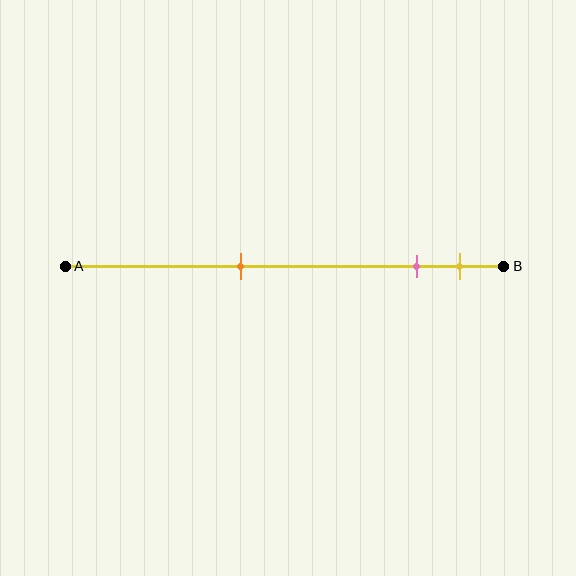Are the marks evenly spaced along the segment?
No, the marks are not evenly spaced.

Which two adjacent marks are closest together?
The pink and yellow marks are the closest adjacent pair.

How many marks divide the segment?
There are 3 marks dividing the segment.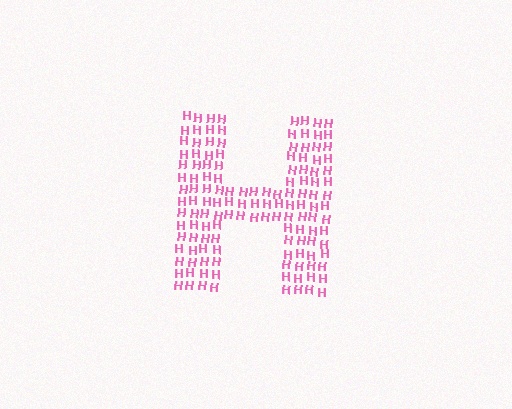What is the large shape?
The large shape is the letter H.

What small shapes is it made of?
It is made of small letter H's.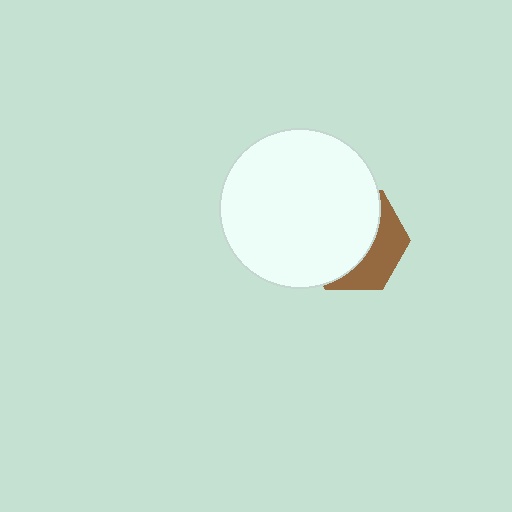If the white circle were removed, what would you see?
You would see the complete brown hexagon.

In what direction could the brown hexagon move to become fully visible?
The brown hexagon could move toward the lower-right. That would shift it out from behind the white circle entirely.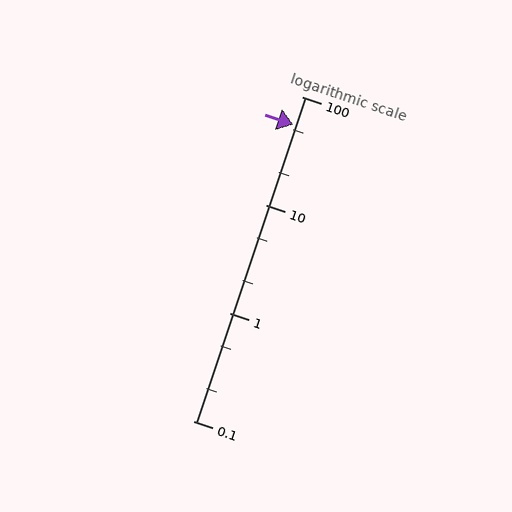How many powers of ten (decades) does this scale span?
The scale spans 3 decades, from 0.1 to 100.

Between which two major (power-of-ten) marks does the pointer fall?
The pointer is between 10 and 100.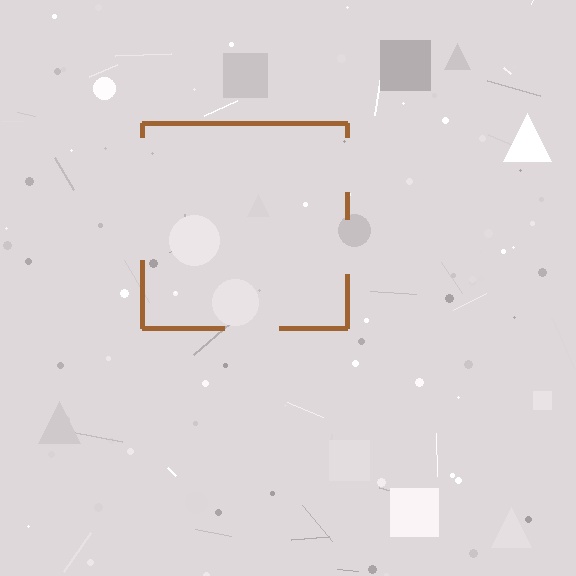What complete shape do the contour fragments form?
The contour fragments form a square.